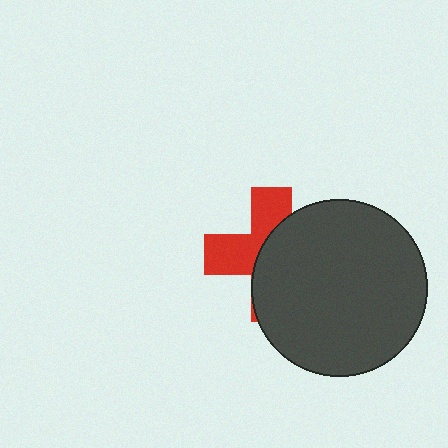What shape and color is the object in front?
The object in front is a dark gray circle.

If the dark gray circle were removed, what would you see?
You would see the complete red cross.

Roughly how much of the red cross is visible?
A small part of it is visible (roughly 42%).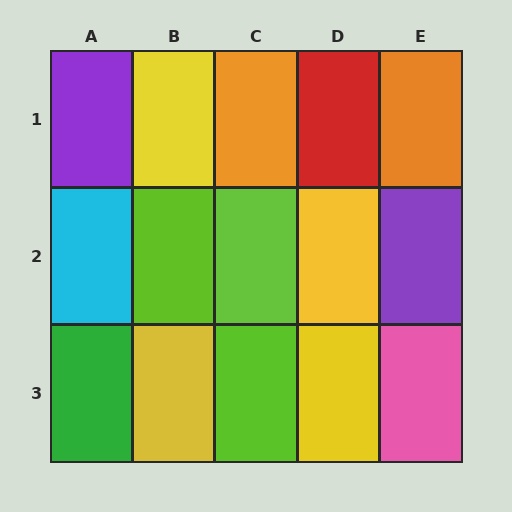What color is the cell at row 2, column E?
Purple.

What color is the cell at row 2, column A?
Cyan.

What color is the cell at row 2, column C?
Lime.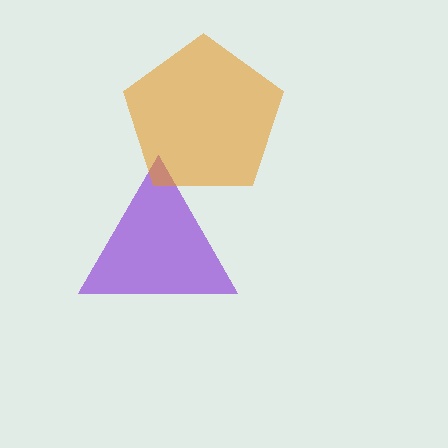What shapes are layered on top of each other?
The layered shapes are: a purple triangle, an orange pentagon.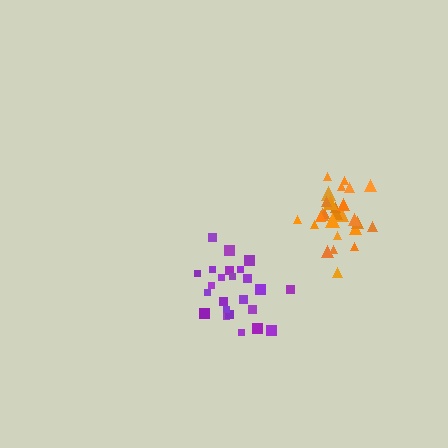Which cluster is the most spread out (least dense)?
Purple.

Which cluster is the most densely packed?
Orange.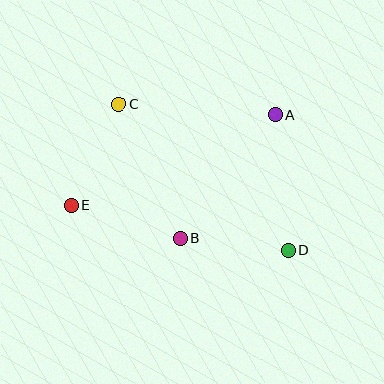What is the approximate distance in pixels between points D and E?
The distance between D and E is approximately 222 pixels.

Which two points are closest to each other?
Points B and D are closest to each other.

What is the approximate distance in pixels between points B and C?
The distance between B and C is approximately 148 pixels.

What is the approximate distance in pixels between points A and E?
The distance between A and E is approximately 224 pixels.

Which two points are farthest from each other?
Points C and D are farthest from each other.